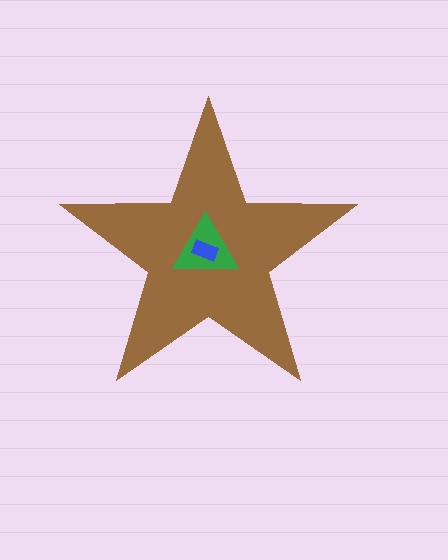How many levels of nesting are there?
3.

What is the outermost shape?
The brown star.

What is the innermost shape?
The blue rectangle.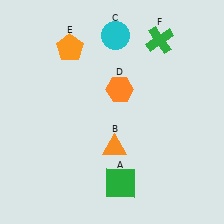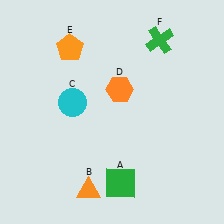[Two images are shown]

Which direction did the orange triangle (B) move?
The orange triangle (B) moved down.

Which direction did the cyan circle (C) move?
The cyan circle (C) moved down.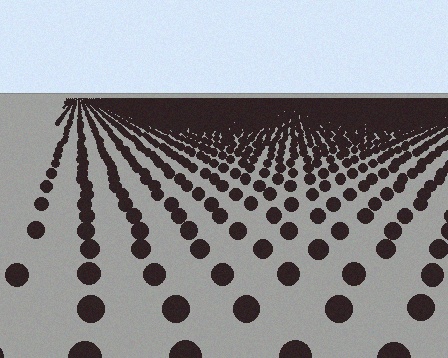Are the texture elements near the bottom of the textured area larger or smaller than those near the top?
Larger. Near the bottom, elements are closer to the viewer and appear at a bigger on-screen size.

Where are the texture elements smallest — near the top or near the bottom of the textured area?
Near the top.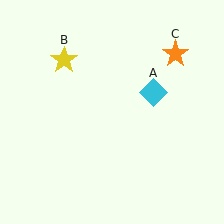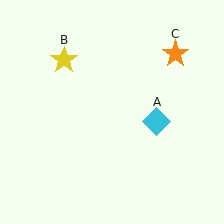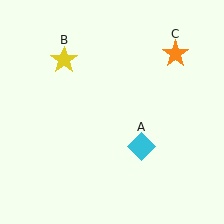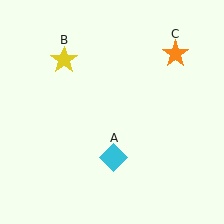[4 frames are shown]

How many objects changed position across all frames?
1 object changed position: cyan diamond (object A).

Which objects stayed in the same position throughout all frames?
Yellow star (object B) and orange star (object C) remained stationary.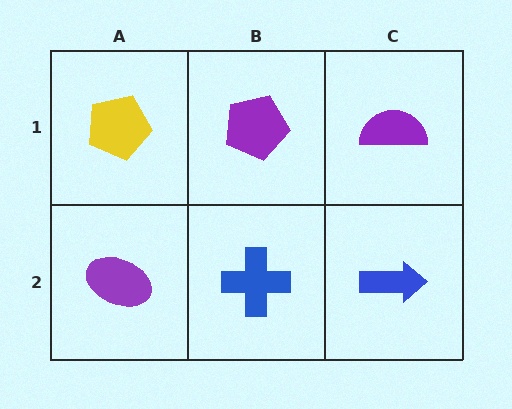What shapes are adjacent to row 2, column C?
A purple semicircle (row 1, column C), a blue cross (row 2, column B).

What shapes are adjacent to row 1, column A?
A purple ellipse (row 2, column A), a purple pentagon (row 1, column B).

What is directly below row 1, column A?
A purple ellipse.